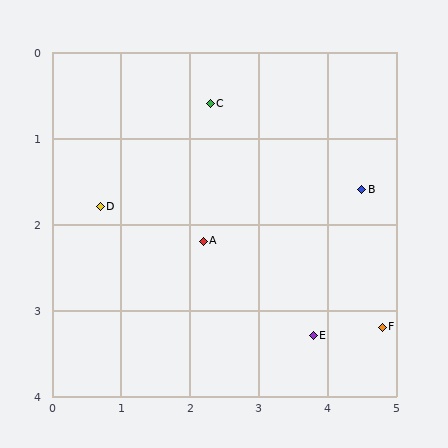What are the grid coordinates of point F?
Point F is at approximately (4.8, 3.2).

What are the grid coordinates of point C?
Point C is at approximately (2.3, 0.6).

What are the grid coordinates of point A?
Point A is at approximately (2.2, 2.2).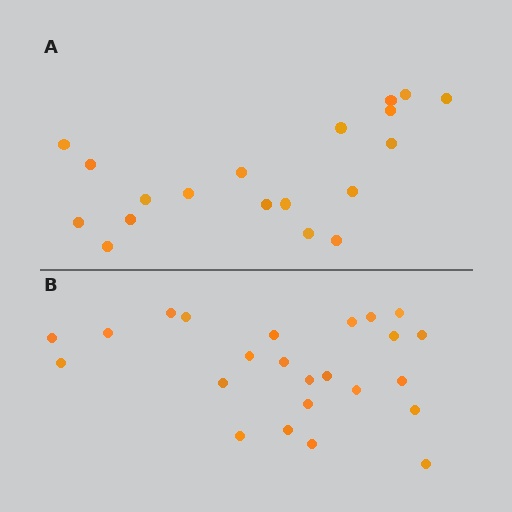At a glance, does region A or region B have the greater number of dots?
Region B (the bottom region) has more dots.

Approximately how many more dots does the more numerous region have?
Region B has about 5 more dots than region A.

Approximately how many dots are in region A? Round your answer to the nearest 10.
About 20 dots. (The exact count is 19, which rounds to 20.)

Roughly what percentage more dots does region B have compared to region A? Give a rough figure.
About 25% more.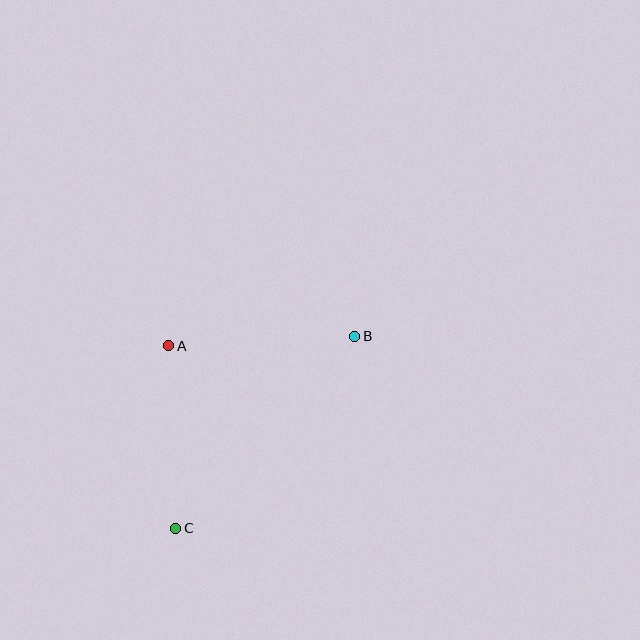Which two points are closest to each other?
Points A and C are closest to each other.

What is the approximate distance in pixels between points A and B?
The distance between A and B is approximately 186 pixels.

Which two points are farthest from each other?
Points B and C are farthest from each other.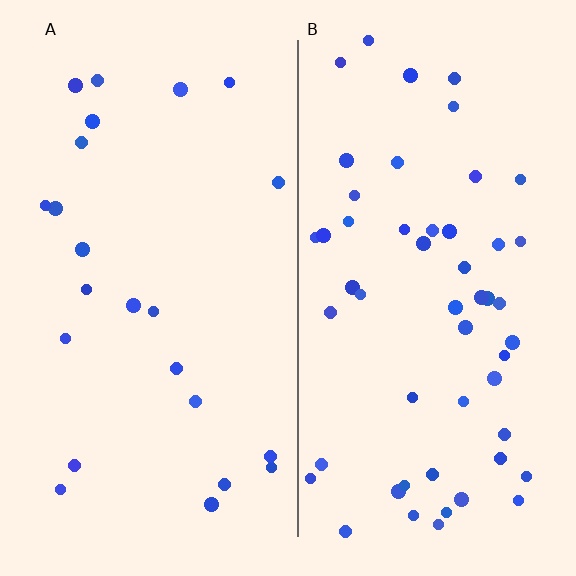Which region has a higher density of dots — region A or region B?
B (the right).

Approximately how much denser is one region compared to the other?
Approximately 2.3× — region B over region A.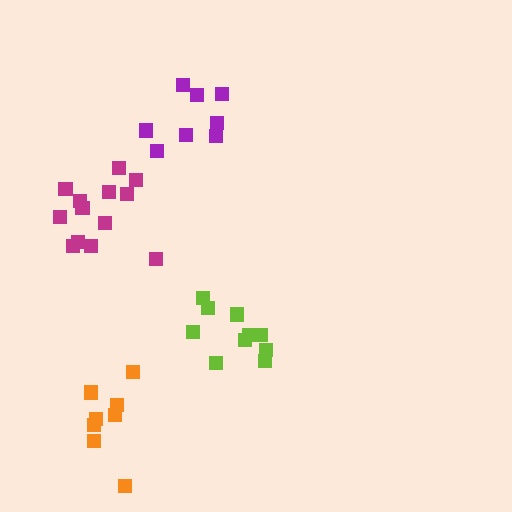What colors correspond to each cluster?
The clusters are colored: lime, magenta, orange, purple.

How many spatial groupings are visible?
There are 4 spatial groupings.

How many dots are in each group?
Group 1: 10 dots, Group 2: 13 dots, Group 3: 8 dots, Group 4: 8 dots (39 total).